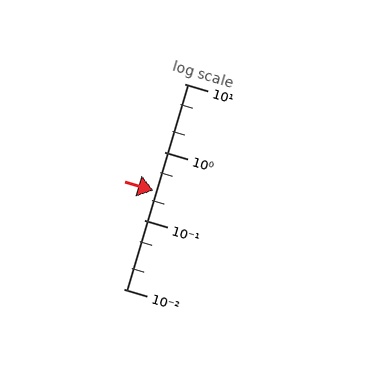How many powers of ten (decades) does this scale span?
The scale spans 3 decades, from 0.01 to 10.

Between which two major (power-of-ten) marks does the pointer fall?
The pointer is between 0.1 and 1.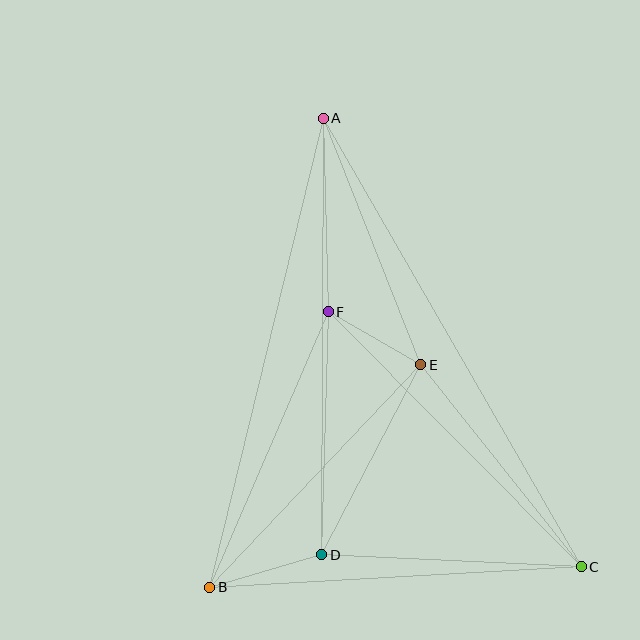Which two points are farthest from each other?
Points A and C are farthest from each other.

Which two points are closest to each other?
Points E and F are closest to each other.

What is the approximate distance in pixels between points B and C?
The distance between B and C is approximately 372 pixels.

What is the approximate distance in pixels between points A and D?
The distance between A and D is approximately 437 pixels.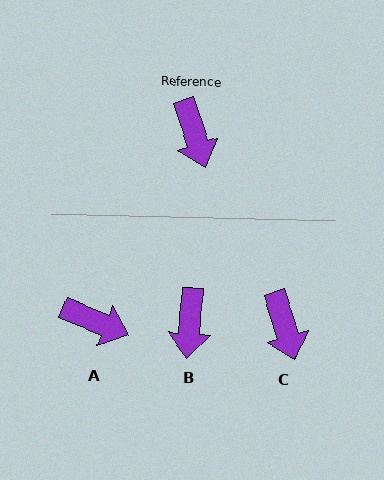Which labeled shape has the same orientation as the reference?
C.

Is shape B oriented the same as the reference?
No, it is off by about 22 degrees.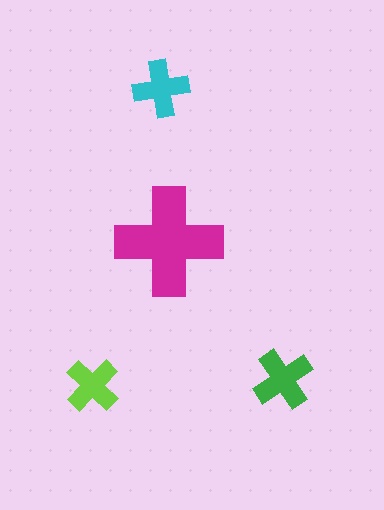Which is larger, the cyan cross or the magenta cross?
The magenta one.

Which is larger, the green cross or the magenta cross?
The magenta one.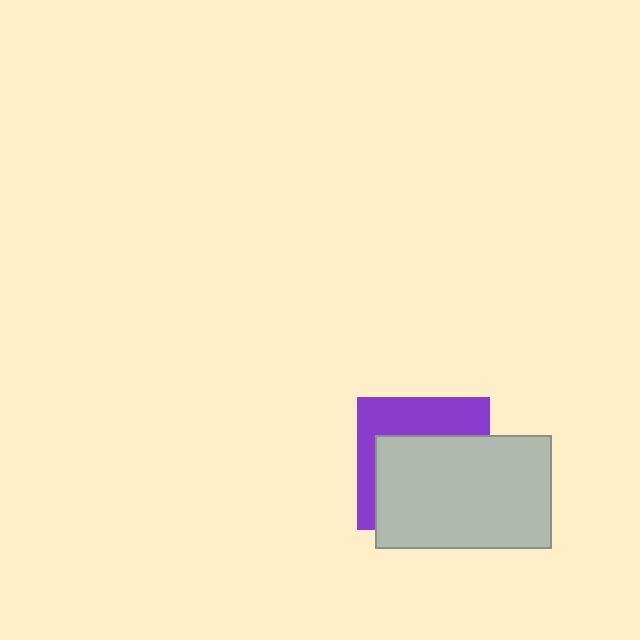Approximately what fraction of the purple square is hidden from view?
Roughly 62% of the purple square is hidden behind the light gray rectangle.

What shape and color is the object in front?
The object in front is a light gray rectangle.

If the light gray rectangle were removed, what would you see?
You would see the complete purple square.